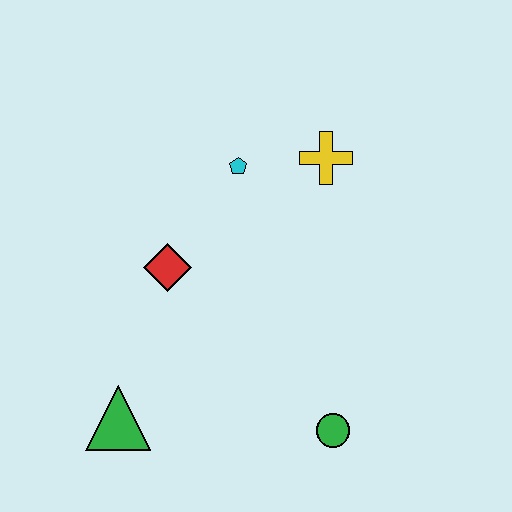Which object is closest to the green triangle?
The red diamond is closest to the green triangle.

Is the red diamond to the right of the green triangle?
Yes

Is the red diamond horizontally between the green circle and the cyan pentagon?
No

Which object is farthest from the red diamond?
The green circle is farthest from the red diamond.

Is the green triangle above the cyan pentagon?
No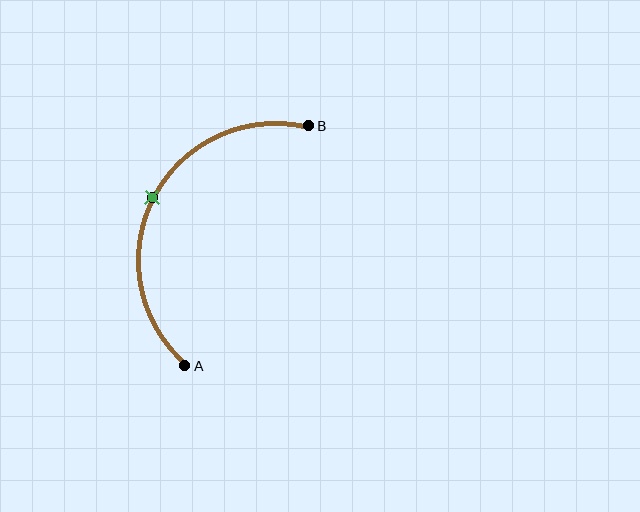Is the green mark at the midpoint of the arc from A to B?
Yes. The green mark lies on the arc at equal arc-length from both A and B — it is the arc midpoint.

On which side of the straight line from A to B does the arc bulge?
The arc bulges to the left of the straight line connecting A and B.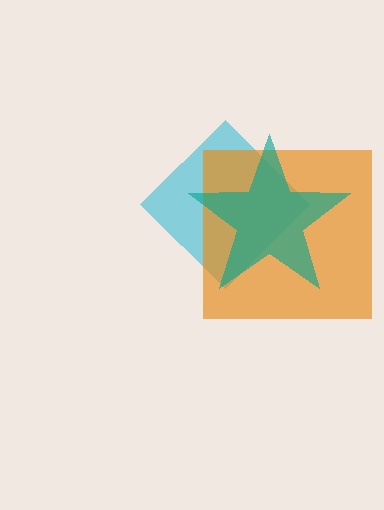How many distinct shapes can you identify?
There are 3 distinct shapes: a cyan diamond, an orange square, a teal star.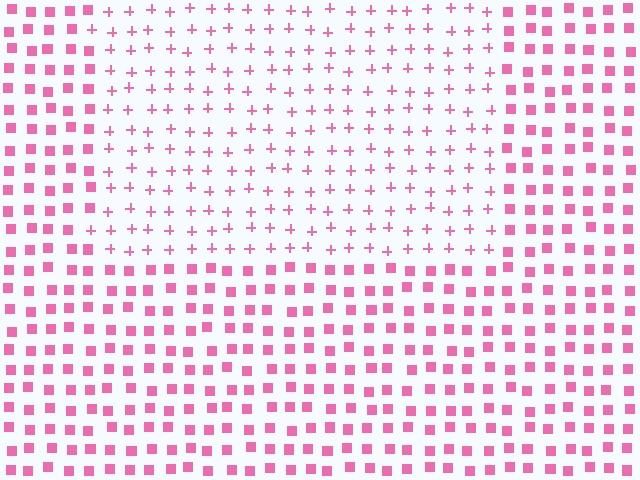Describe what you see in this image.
The image is filled with small pink elements arranged in a uniform grid. A rectangle-shaped region contains plus signs, while the surrounding area contains squares. The boundary is defined purely by the change in element shape.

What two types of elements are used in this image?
The image uses plus signs inside the rectangle region and squares outside it.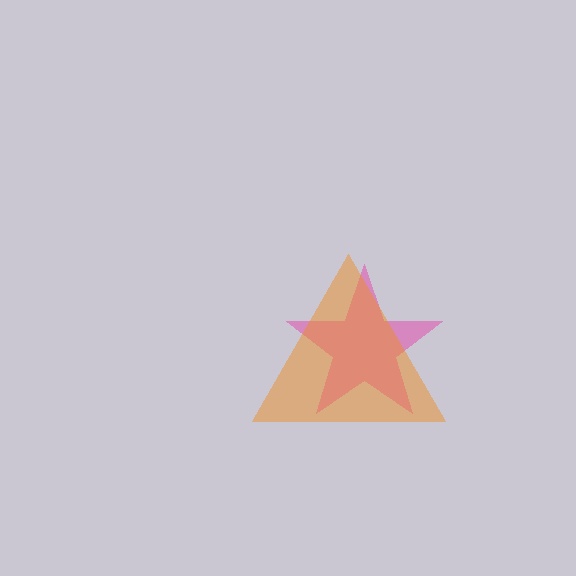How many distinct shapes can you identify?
There are 2 distinct shapes: a pink star, an orange triangle.